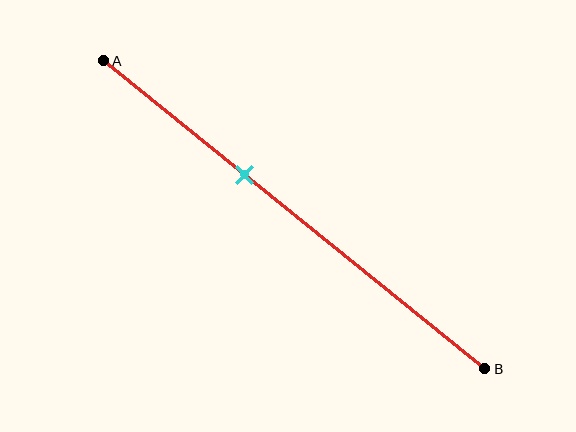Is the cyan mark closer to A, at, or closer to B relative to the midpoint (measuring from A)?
The cyan mark is closer to point A than the midpoint of segment AB.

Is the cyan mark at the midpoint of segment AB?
No, the mark is at about 35% from A, not at the 50% midpoint.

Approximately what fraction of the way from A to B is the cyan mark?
The cyan mark is approximately 35% of the way from A to B.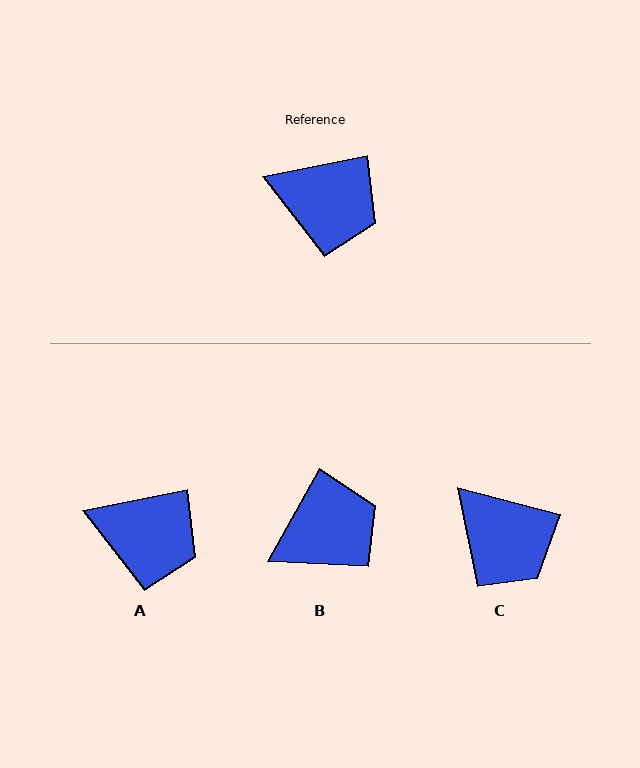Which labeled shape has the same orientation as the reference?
A.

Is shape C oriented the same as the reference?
No, it is off by about 26 degrees.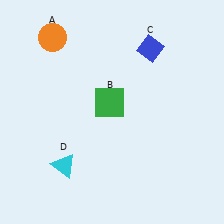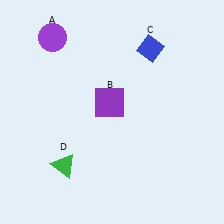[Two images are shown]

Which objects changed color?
A changed from orange to purple. B changed from green to purple. D changed from cyan to green.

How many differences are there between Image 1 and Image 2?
There are 3 differences between the two images.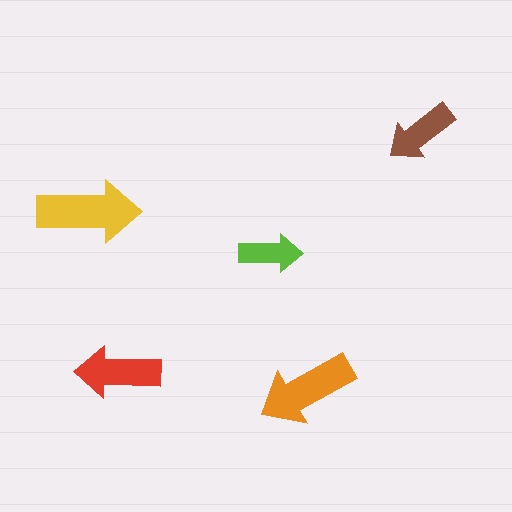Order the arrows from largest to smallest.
the yellow one, the orange one, the red one, the brown one, the lime one.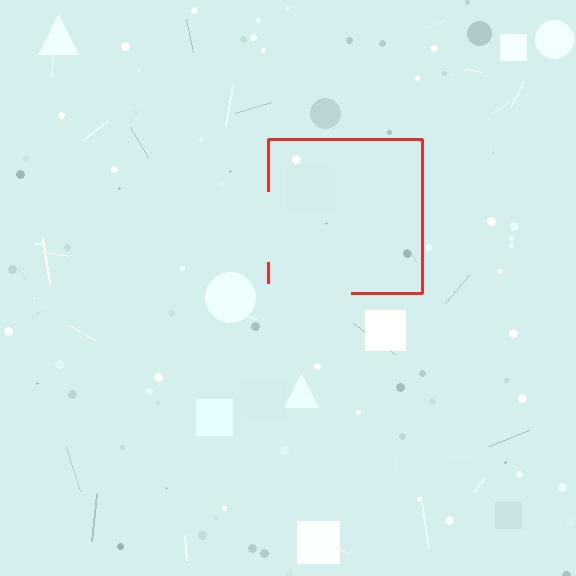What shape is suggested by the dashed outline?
The dashed outline suggests a square.